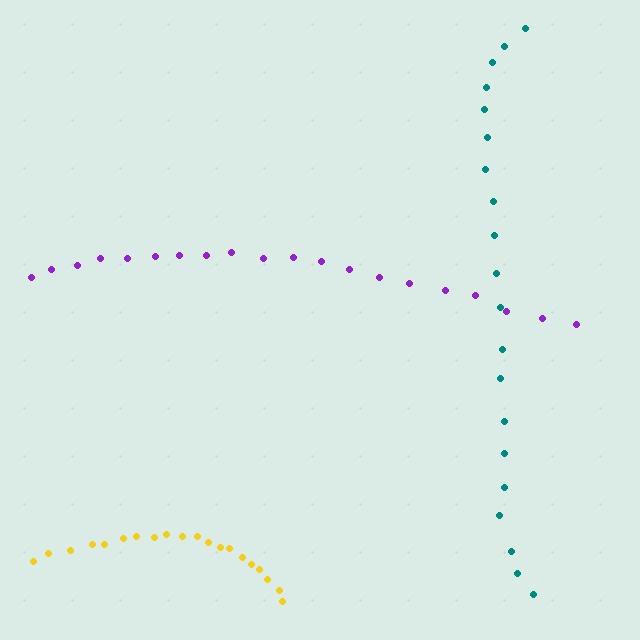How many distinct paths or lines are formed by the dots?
There are 3 distinct paths.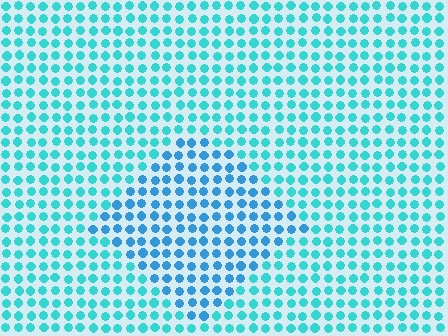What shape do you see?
I see a diamond.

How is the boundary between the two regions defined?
The boundary is defined purely by a slight shift in hue (about 26 degrees). Spacing, size, and orientation are identical on both sides.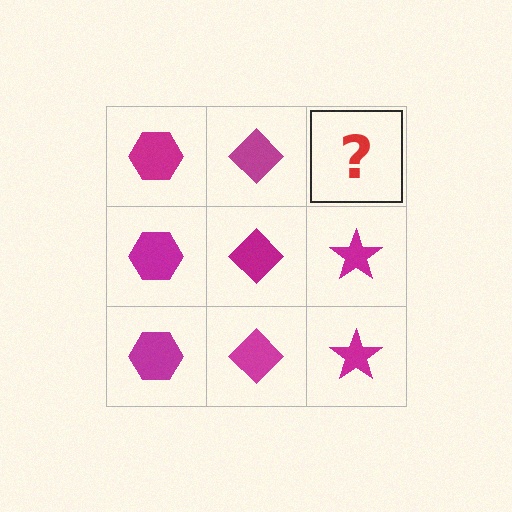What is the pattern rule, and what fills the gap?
The rule is that each column has a consistent shape. The gap should be filled with a magenta star.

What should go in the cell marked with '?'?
The missing cell should contain a magenta star.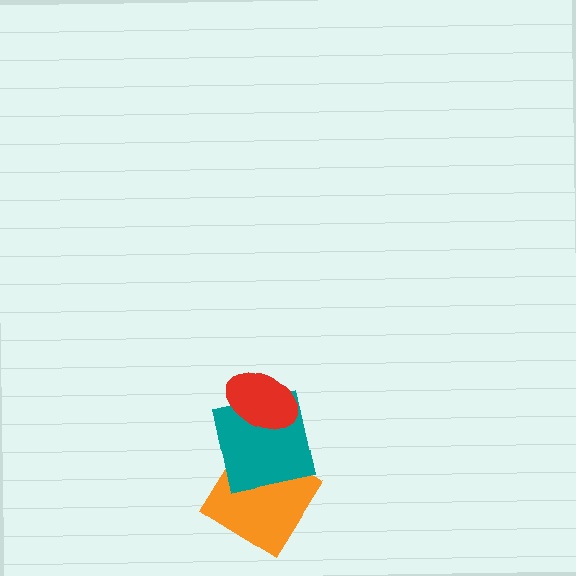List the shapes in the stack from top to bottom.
From top to bottom: the red ellipse, the teal square, the orange diamond.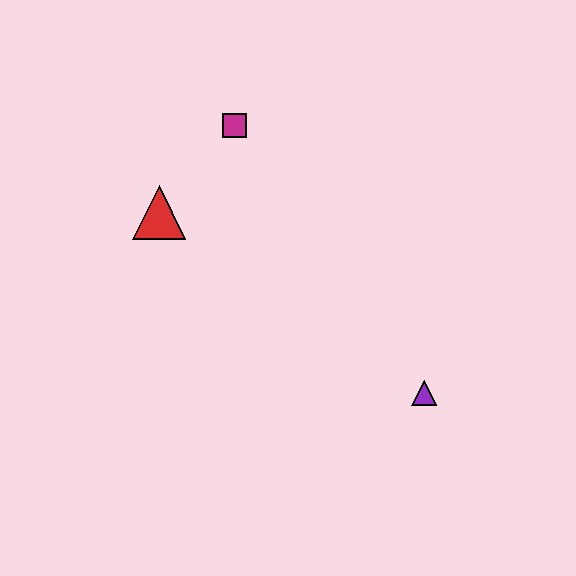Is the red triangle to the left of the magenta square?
Yes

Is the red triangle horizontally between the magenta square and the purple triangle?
No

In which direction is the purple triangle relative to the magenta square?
The purple triangle is below the magenta square.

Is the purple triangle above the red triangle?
No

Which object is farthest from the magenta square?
The purple triangle is farthest from the magenta square.